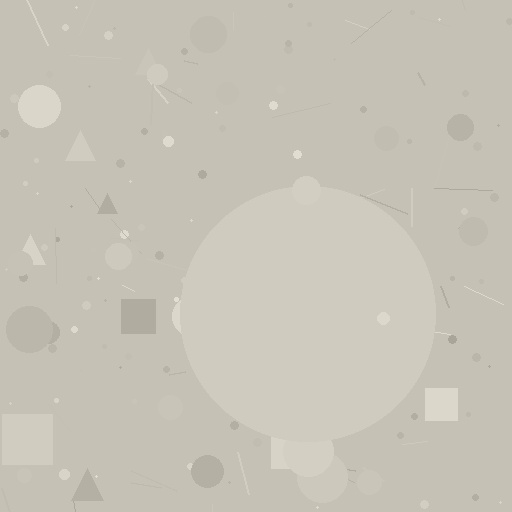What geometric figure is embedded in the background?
A circle is embedded in the background.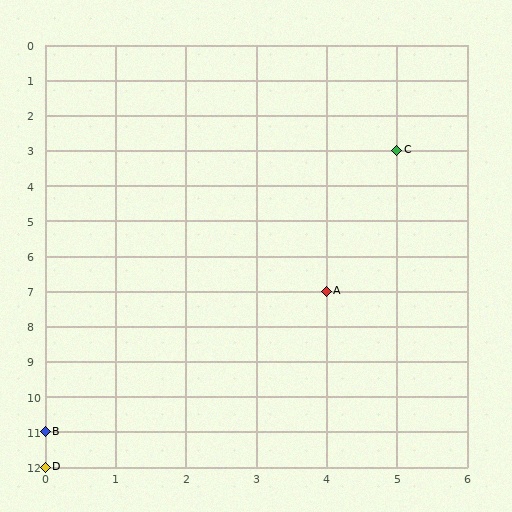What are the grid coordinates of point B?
Point B is at grid coordinates (0, 11).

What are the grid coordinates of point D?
Point D is at grid coordinates (0, 12).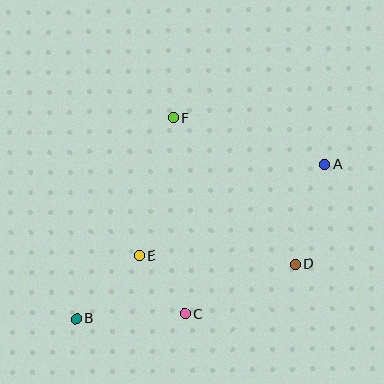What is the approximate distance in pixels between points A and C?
The distance between A and C is approximately 205 pixels.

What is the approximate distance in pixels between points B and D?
The distance between B and D is approximately 226 pixels.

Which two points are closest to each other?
Points C and E are closest to each other.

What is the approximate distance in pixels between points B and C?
The distance between B and C is approximately 109 pixels.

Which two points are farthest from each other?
Points A and B are farthest from each other.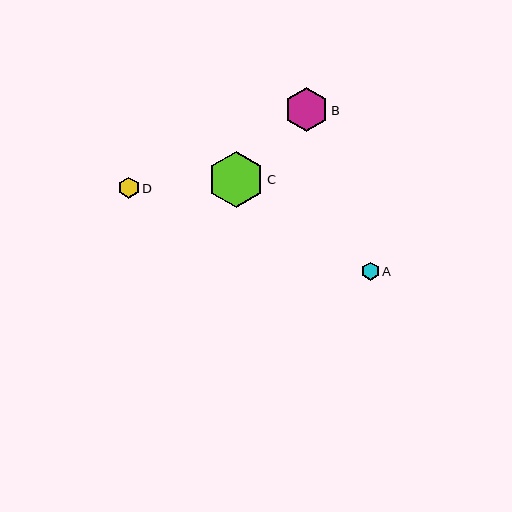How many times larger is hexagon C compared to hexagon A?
Hexagon C is approximately 3.2 times the size of hexagon A.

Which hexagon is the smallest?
Hexagon A is the smallest with a size of approximately 17 pixels.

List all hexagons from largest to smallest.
From largest to smallest: C, B, D, A.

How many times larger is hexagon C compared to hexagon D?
Hexagon C is approximately 2.7 times the size of hexagon D.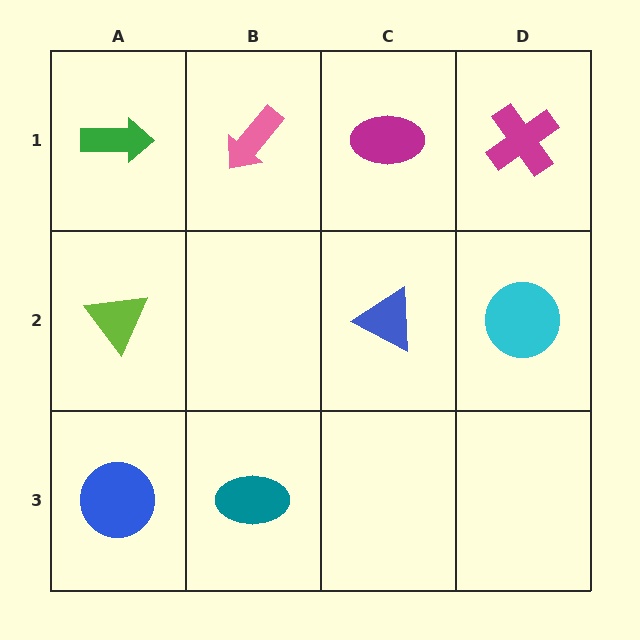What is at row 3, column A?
A blue circle.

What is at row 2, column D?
A cyan circle.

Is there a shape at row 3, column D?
No, that cell is empty.